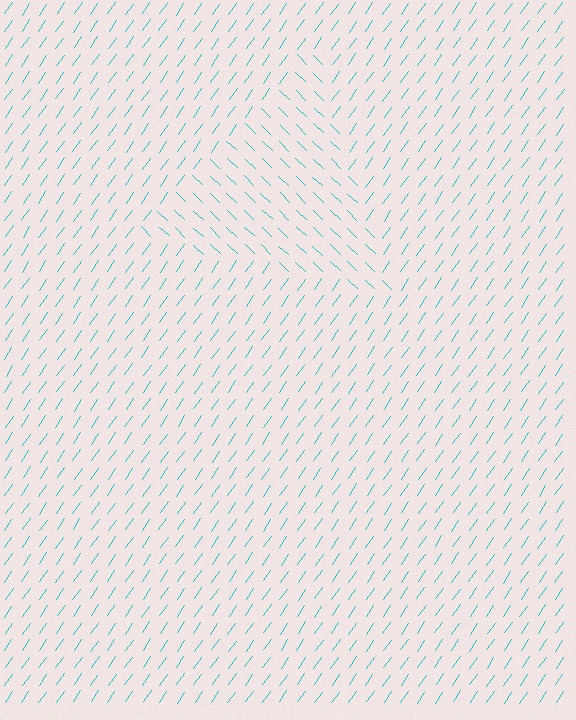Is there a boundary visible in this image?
Yes, there is a texture boundary formed by a change in line orientation.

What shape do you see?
I see a triangle.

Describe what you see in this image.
The image is filled with small cyan line segments. A triangle region in the image has lines oriented differently from the surrounding lines, creating a visible texture boundary.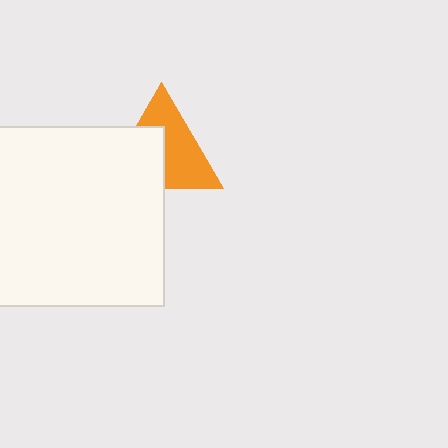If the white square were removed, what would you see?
You would see the complete orange triangle.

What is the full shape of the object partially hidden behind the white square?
The partially hidden object is an orange triangle.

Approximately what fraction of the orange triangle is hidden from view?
Roughly 45% of the orange triangle is hidden behind the white square.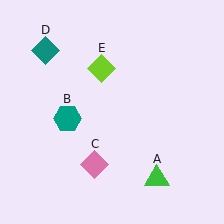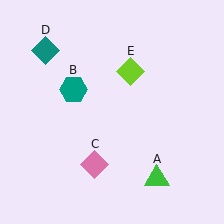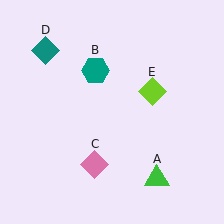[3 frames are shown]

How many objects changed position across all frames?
2 objects changed position: teal hexagon (object B), lime diamond (object E).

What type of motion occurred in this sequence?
The teal hexagon (object B), lime diamond (object E) rotated clockwise around the center of the scene.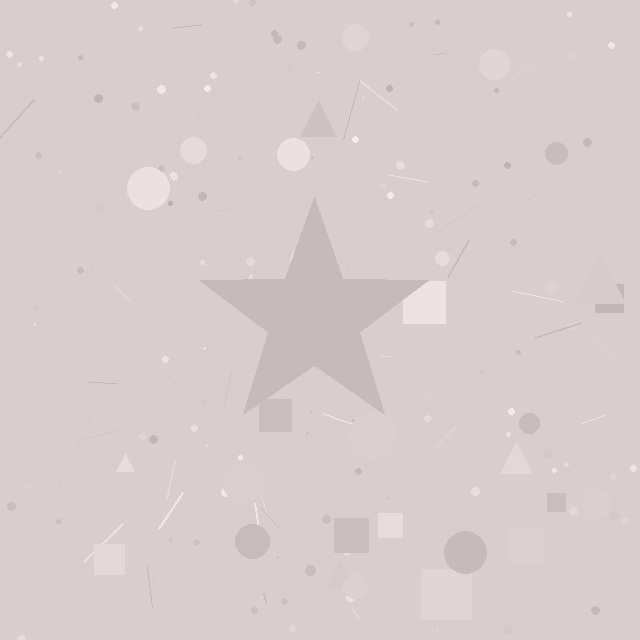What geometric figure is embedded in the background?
A star is embedded in the background.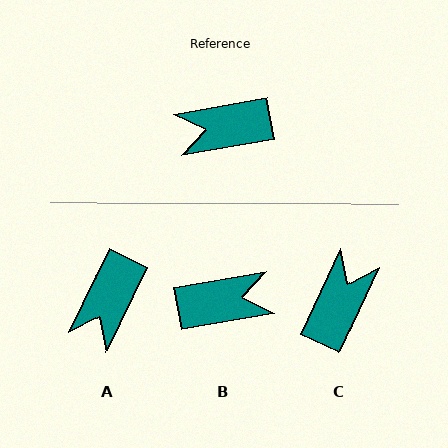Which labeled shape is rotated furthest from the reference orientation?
B, about 180 degrees away.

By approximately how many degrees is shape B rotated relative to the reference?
Approximately 180 degrees counter-clockwise.